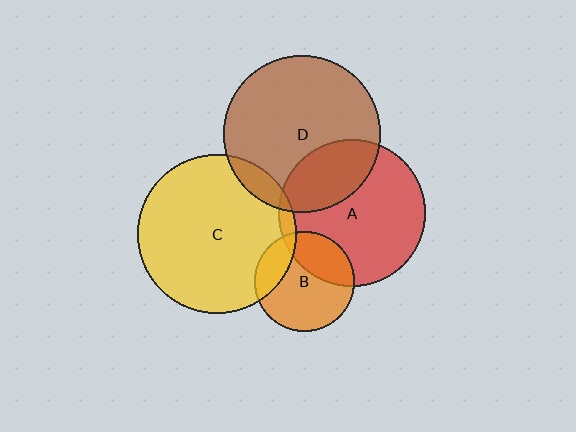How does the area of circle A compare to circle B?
Approximately 2.2 times.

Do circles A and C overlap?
Yes.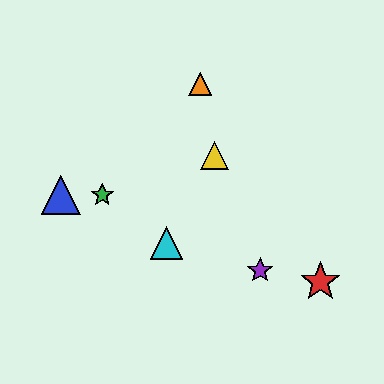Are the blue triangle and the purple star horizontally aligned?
No, the blue triangle is at y≈195 and the purple star is at y≈270.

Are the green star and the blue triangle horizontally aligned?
Yes, both are at y≈195.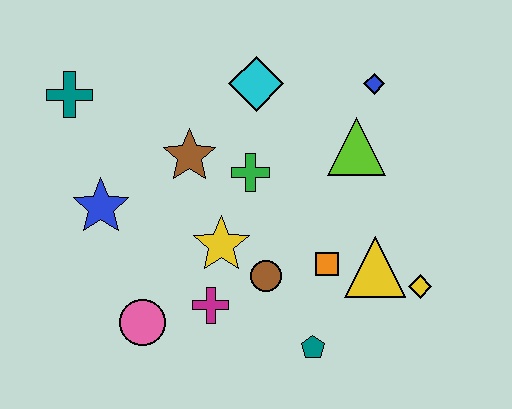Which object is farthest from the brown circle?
The teal cross is farthest from the brown circle.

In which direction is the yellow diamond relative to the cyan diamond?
The yellow diamond is below the cyan diamond.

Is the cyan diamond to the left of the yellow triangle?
Yes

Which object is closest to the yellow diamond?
The yellow triangle is closest to the yellow diamond.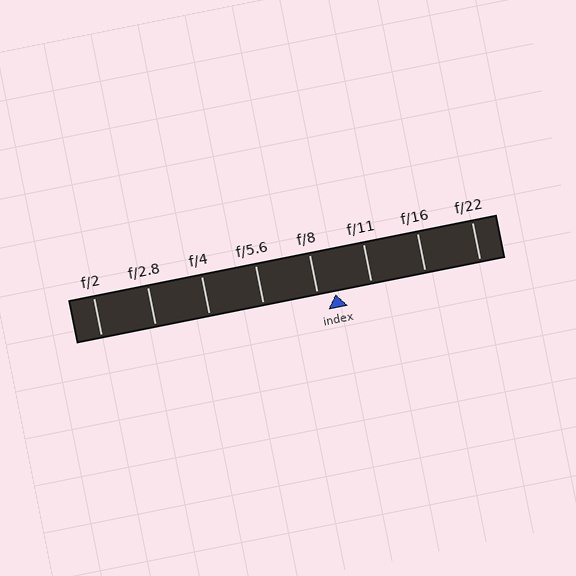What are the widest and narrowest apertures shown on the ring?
The widest aperture shown is f/2 and the narrowest is f/22.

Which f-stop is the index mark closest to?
The index mark is closest to f/8.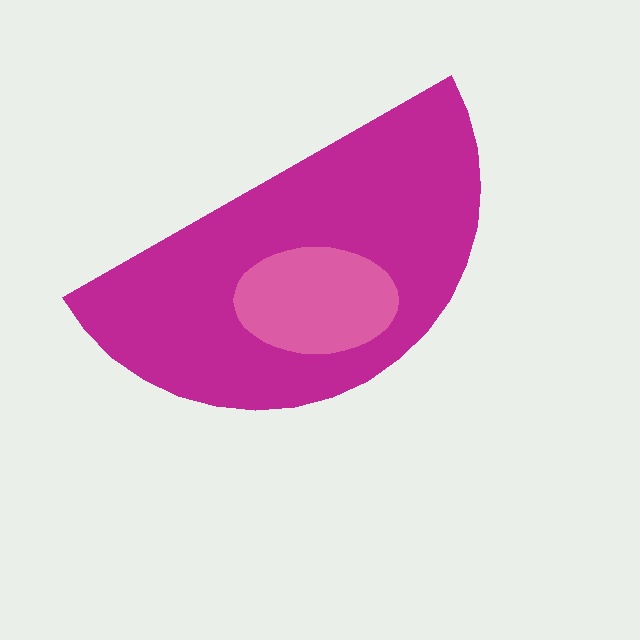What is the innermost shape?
The pink ellipse.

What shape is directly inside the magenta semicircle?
The pink ellipse.